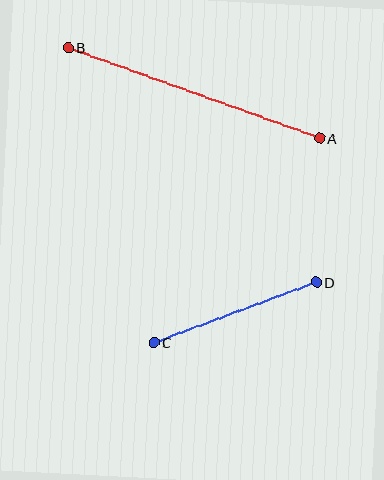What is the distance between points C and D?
The distance is approximately 173 pixels.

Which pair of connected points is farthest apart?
Points A and B are farthest apart.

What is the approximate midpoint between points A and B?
The midpoint is at approximately (194, 93) pixels.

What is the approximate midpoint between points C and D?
The midpoint is at approximately (235, 312) pixels.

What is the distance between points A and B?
The distance is approximately 267 pixels.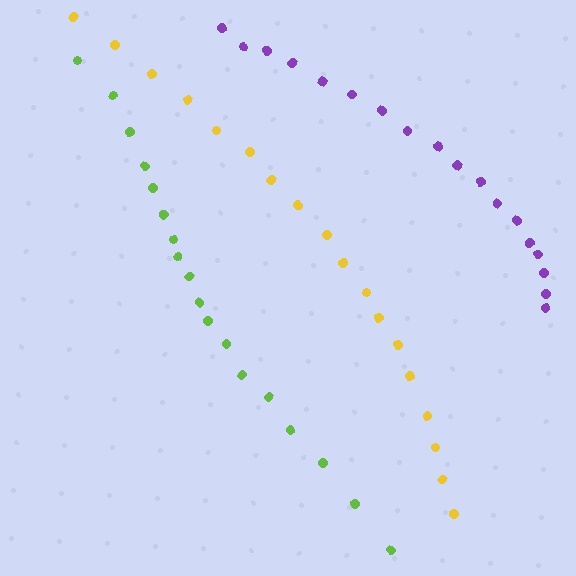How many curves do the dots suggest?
There are 3 distinct paths.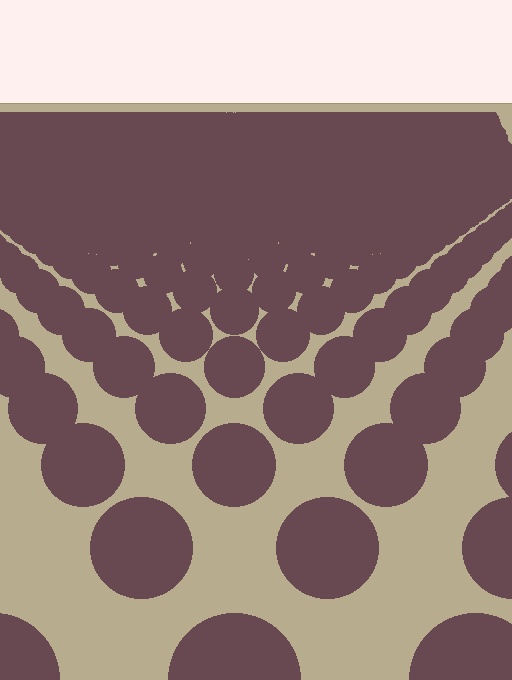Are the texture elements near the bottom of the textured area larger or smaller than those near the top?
Larger. Near the bottom, elements are closer to the viewer and appear at a bigger on-screen size.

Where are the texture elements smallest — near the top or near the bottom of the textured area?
Near the top.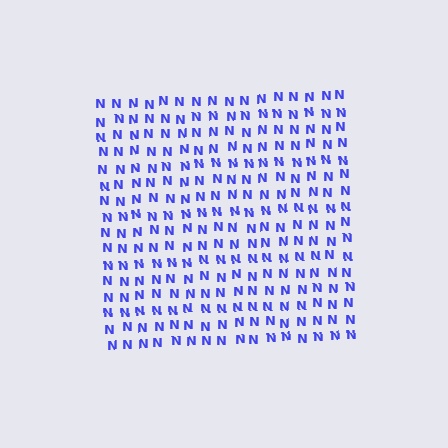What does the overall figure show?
The overall figure shows a square.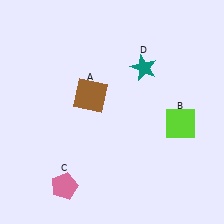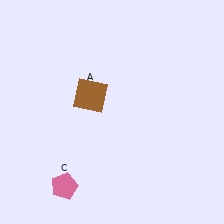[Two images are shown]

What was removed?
The teal star (D), the lime square (B) were removed in Image 2.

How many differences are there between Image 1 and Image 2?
There are 2 differences between the two images.